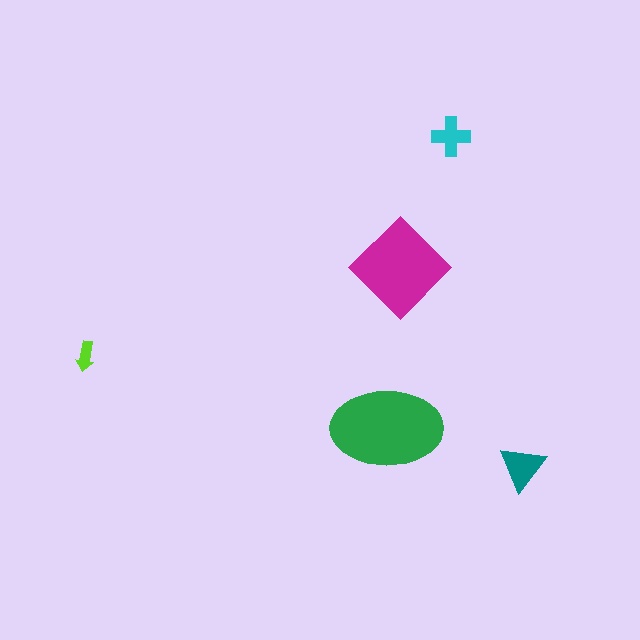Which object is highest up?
The cyan cross is topmost.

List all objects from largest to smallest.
The green ellipse, the magenta diamond, the teal triangle, the cyan cross, the lime arrow.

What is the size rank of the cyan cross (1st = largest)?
4th.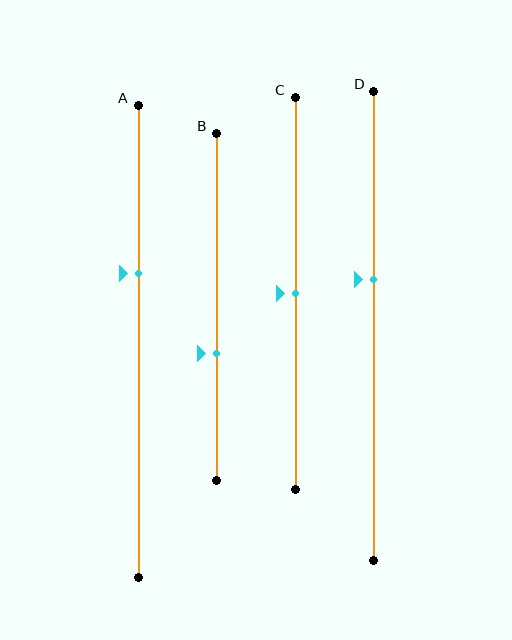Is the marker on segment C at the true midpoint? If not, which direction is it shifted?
Yes, the marker on segment C is at the true midpoint.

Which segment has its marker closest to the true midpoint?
Segment C has its marker closest to the true midpoint.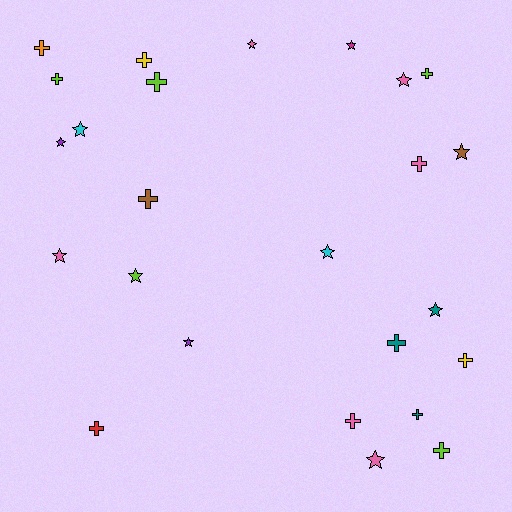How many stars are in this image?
There are 12 stars.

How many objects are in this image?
There are 25 objects.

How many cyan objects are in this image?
There are 2 cyan objects.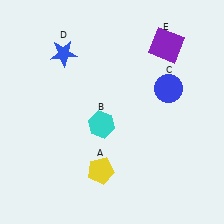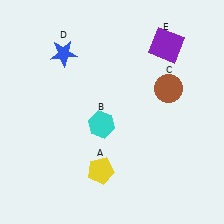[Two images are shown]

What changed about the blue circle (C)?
In Image 1, C is blue. In Image 2, it changed to brown.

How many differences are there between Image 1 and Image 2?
There is 1 difference between the two images.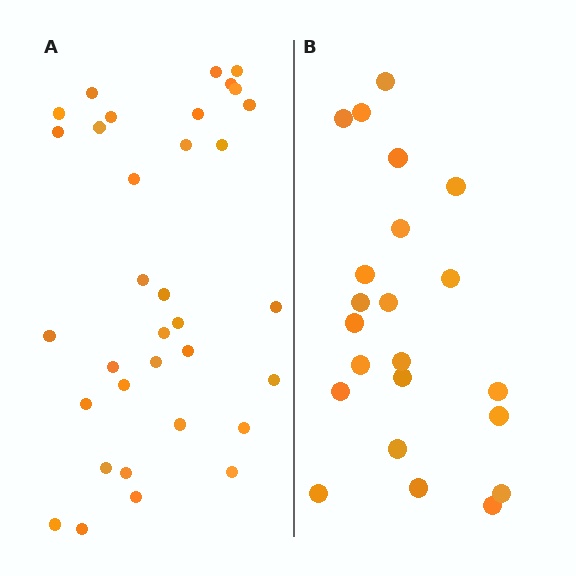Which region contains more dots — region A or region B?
Region A (the left region) has more dots.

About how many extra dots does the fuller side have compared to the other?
Region A has roughly 12 or so more dots than region B.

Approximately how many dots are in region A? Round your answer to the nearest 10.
About 30 dots. (The exact count is 34, which rounds to 30.)